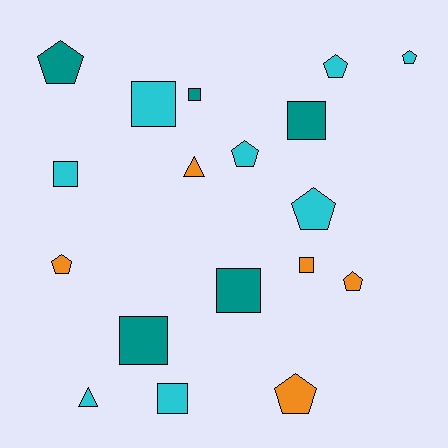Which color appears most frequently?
Cyan, with 8 objects.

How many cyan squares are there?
There are 3 cyan squares.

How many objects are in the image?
There are 18 objects.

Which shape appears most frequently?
Pentagon, with 8 objects.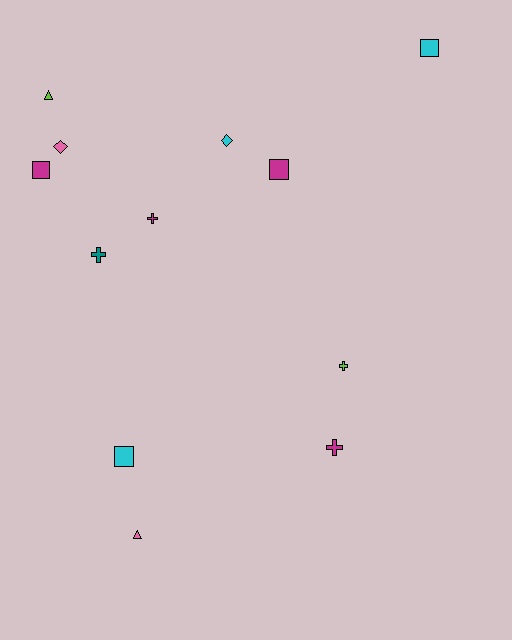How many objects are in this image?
There are 12 objects.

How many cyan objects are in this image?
There are 3 cyan objects.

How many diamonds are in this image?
There are 2 diamonds.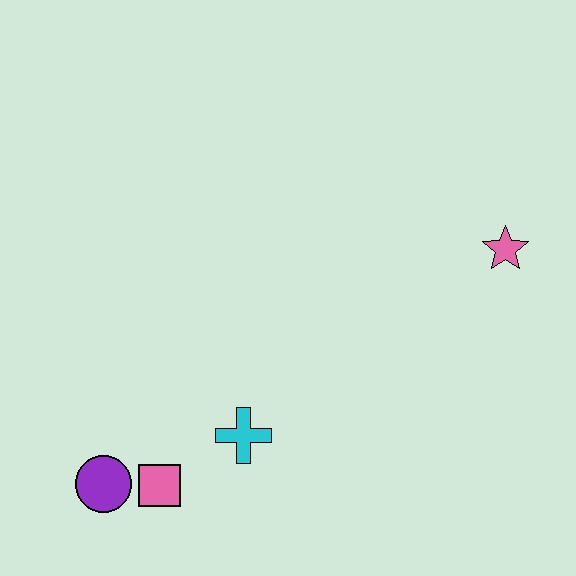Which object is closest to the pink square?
The purple circle is closest to the pink square.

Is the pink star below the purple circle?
No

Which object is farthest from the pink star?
The purple circle is farthest from the pink star.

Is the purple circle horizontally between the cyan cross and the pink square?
No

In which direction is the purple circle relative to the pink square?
The purple circle is to the left of the pink square.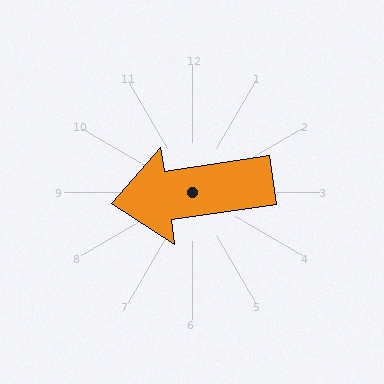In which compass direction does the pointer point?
West.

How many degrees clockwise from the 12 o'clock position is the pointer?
Approximately 262 degrees.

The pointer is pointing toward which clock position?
Roughly 9 o'clock.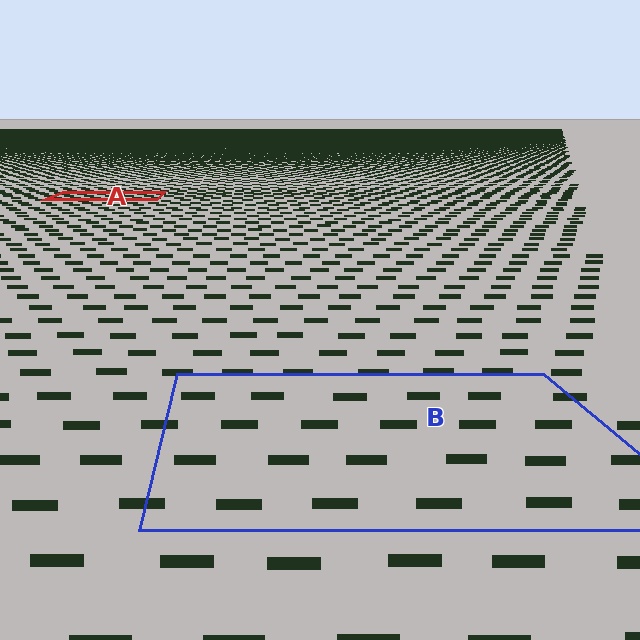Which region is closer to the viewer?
Region B is closer. The texture elements there are larger and more spread out.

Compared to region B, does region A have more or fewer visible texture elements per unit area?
Region A has more texture elements per unit area — they are packed more densely because it is farther away.